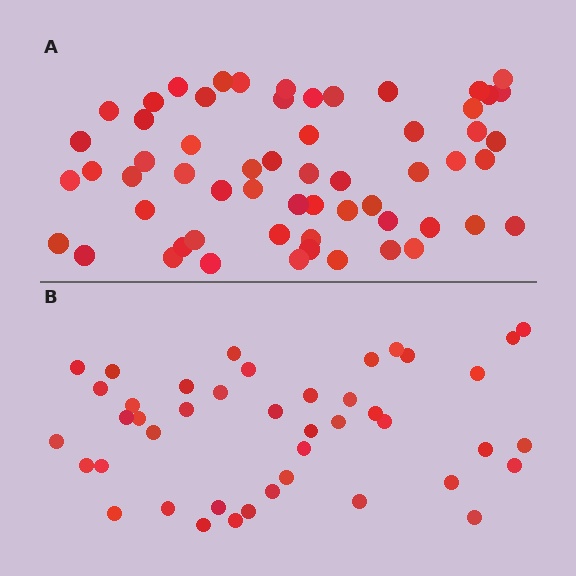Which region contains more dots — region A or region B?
Region A (the top region) has more dots.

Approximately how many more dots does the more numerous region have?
Region A has approximately 15 more dots than region B.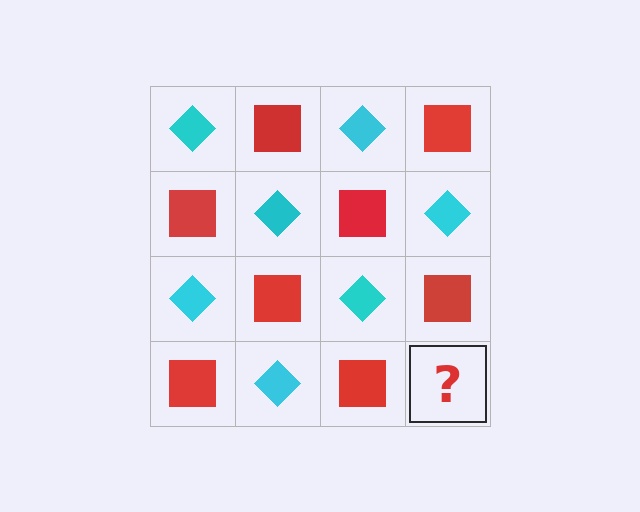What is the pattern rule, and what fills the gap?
The rule is that it alternates cyan diamond and red square in a checkerboard pattern. The gap should be filled with a cyan diamond.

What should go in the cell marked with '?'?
The missing cell should contain a cyan diamond.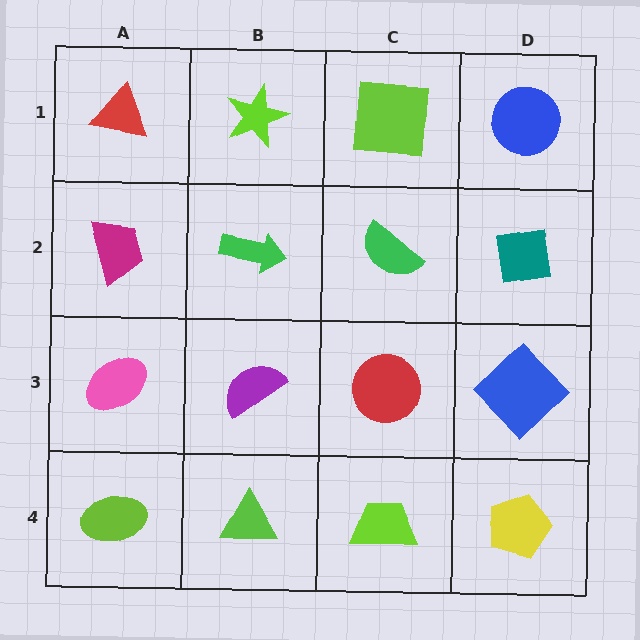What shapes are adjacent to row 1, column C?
A green semicircle (row 2, column C), a lime star (row 1, column B), a blue circle (row 1, column D).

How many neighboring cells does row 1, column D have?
2.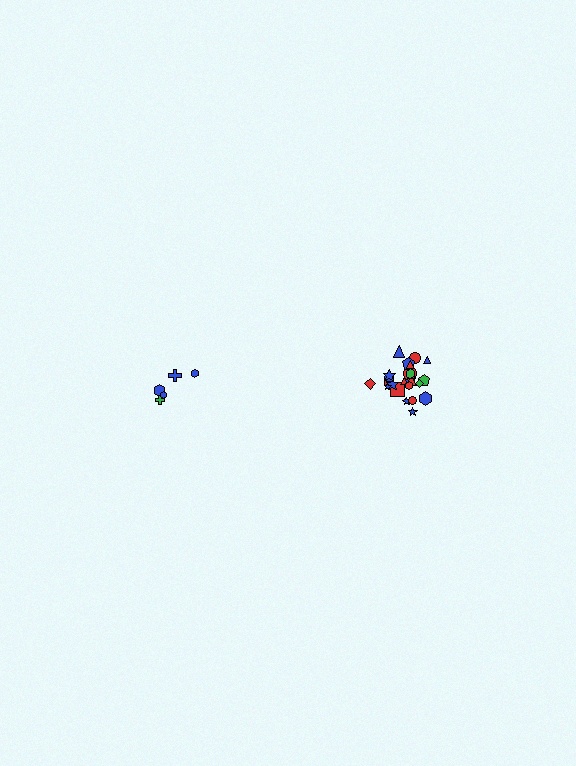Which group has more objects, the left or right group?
The right group.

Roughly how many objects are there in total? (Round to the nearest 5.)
Roughly 30 objects in total.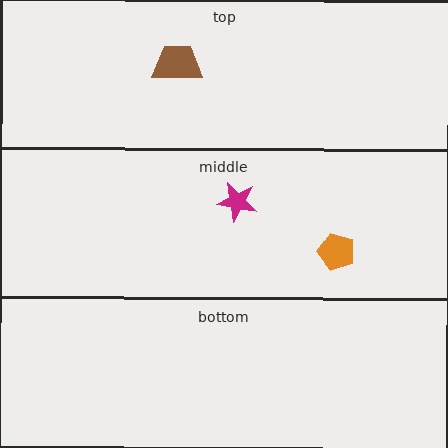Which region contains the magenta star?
The middle region.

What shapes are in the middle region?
The orange pentagon, the magenta star.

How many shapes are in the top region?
1.